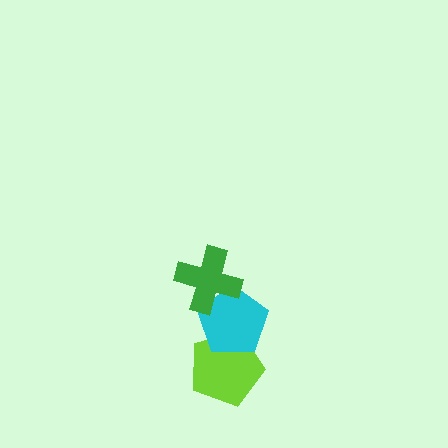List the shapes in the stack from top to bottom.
From top to bottom: the green cross, the cyan pentagon, the lime pentagon.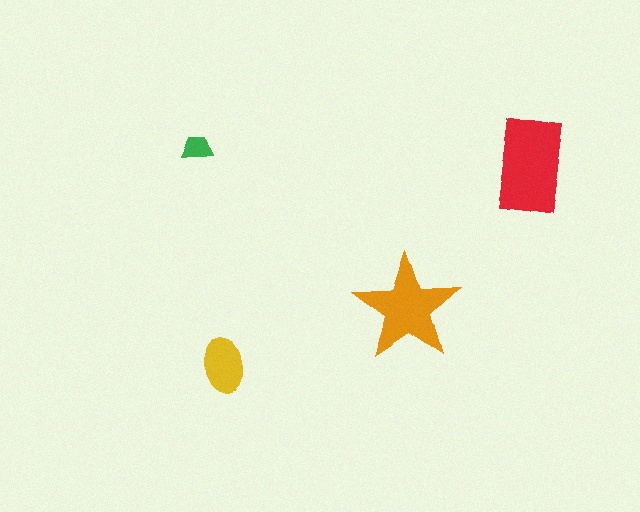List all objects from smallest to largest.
The green trapezoid, the yellow ellipse, the orange star, the red rectangle.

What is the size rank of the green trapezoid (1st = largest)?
4th.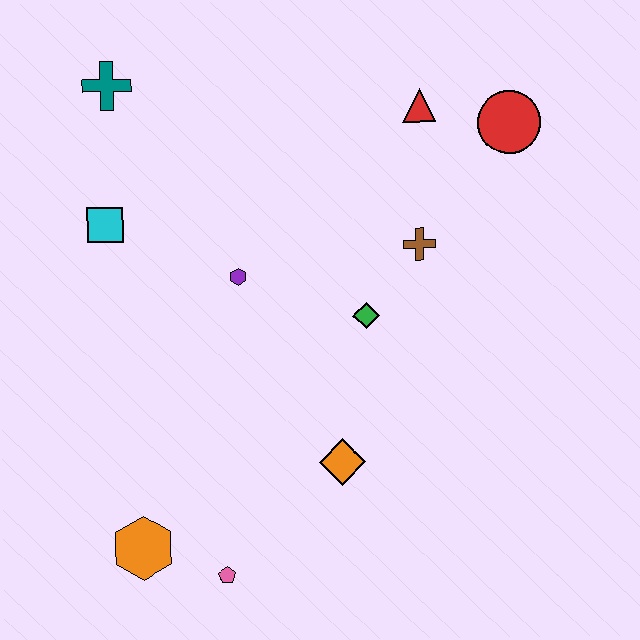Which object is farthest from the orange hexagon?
The red circle is farthest from the orange hexagon.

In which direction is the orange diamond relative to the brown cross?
The orange diamond is below the brown cross.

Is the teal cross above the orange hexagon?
Yes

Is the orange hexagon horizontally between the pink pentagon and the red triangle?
No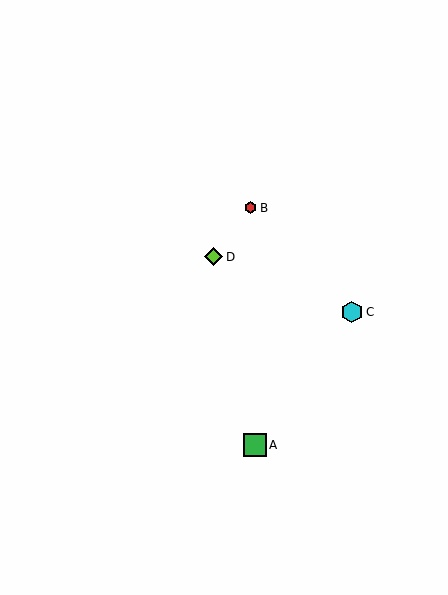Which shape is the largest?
The green square (labeled A) is the largest.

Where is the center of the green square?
The center of the green square is at (255, 445).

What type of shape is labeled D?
Shape D is a lime diamond.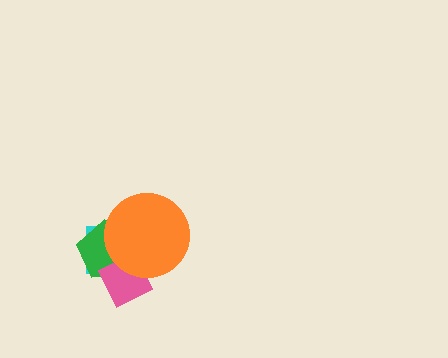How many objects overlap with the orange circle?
3 objects overlap with the orange circle.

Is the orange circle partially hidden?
No, no other shape covers it.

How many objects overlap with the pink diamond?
3 objects overlap with the pink diamond.